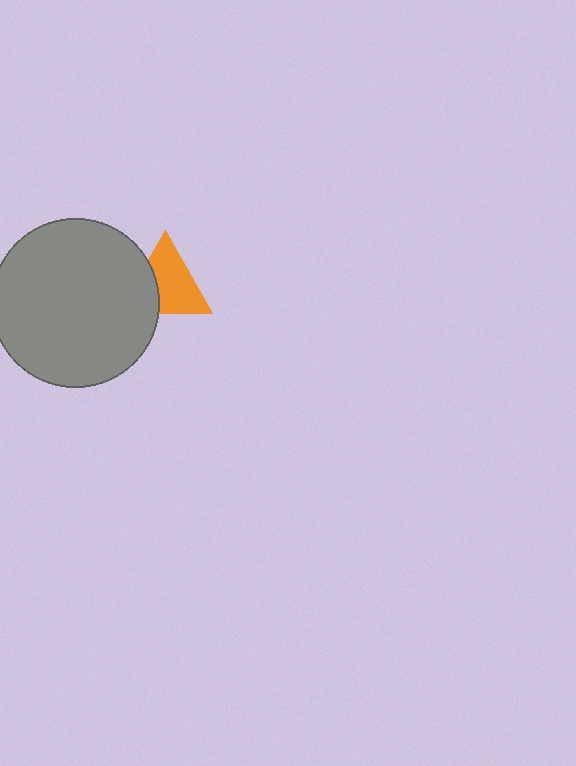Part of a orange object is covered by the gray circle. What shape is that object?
It is a triangle.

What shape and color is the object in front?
The object in front is a gray circle.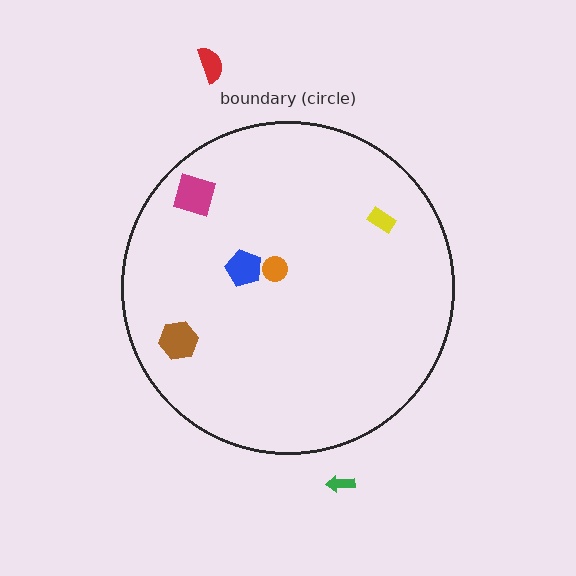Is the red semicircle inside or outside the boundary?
Outside.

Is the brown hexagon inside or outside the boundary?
Inside.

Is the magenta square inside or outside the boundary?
Inside.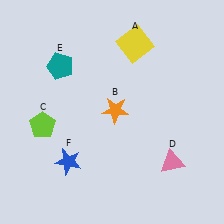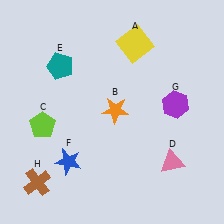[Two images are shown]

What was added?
A purple hexagon (G), a brown cross (H) were added in Image 2.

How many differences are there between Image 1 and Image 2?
There are 2 differences between the two images.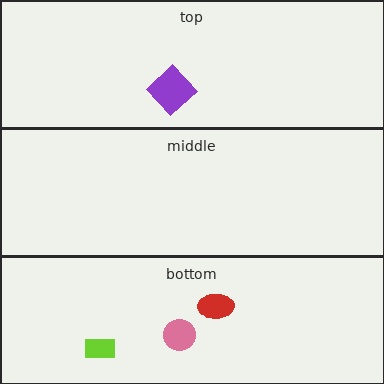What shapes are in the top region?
The purple diamond.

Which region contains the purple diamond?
The top region.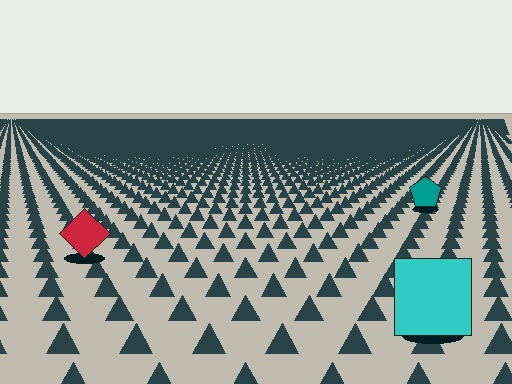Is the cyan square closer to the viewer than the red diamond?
Yes. The cyan square is closer — you can tell from the texture gradient: the ground texture is coarser near it.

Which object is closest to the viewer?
The cyan square is closest. The texture marks near it are larger and more spread out.